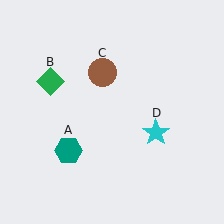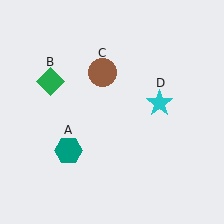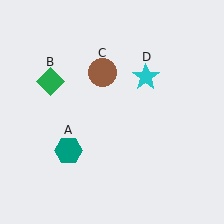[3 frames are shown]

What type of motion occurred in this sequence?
The cyan star (object D) rotated counterclockwise around the center of the scene.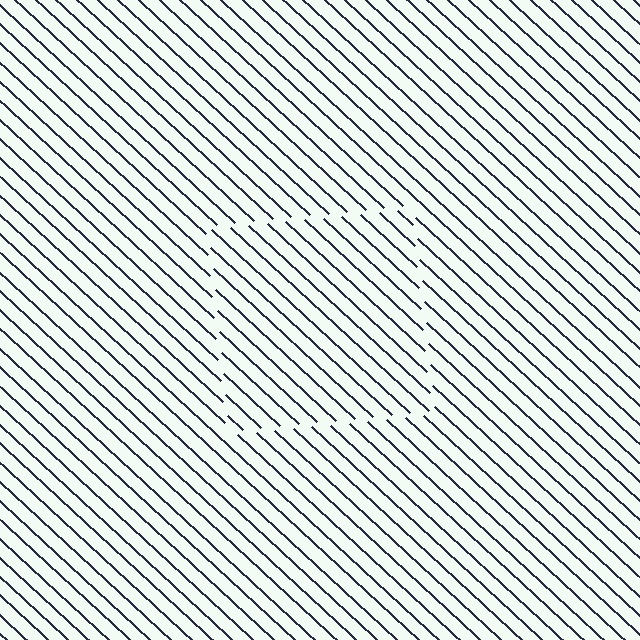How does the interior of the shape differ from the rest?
The interior of the shape contains the same grating, shifted by half a period — the contour is defined by the phase discontinuity where line-ends from the inner and outer gratings abut.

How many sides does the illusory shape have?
4 sides — the line-ends trace a square.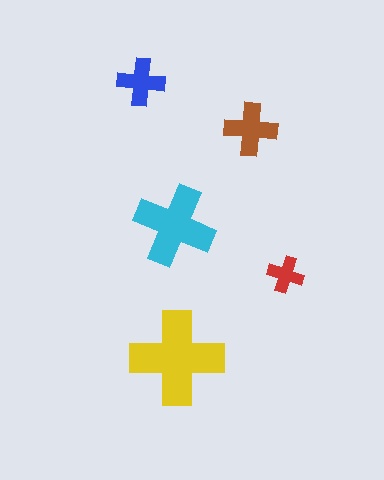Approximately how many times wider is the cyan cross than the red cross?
About 2 times wider.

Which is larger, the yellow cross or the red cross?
The yellow one.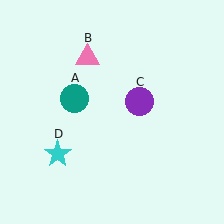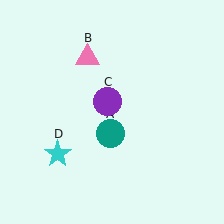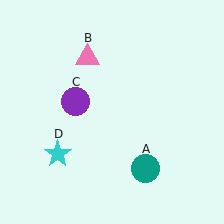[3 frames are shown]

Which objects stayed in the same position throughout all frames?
Pink triangle (object B) and cyan star (object D) remained stationary.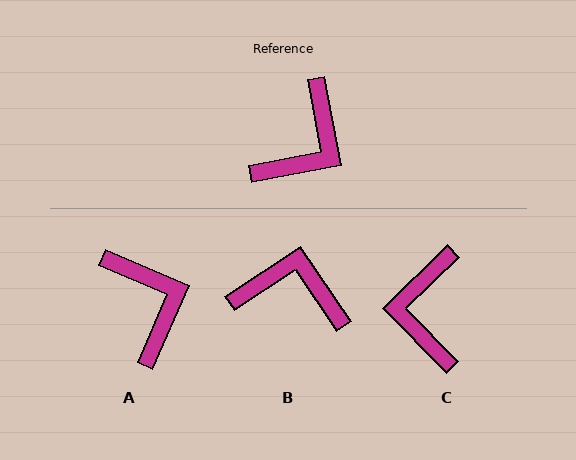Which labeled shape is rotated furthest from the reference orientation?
C, about 146 degrees away.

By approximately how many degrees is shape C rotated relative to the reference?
Approximately 146 degrees clockwise.